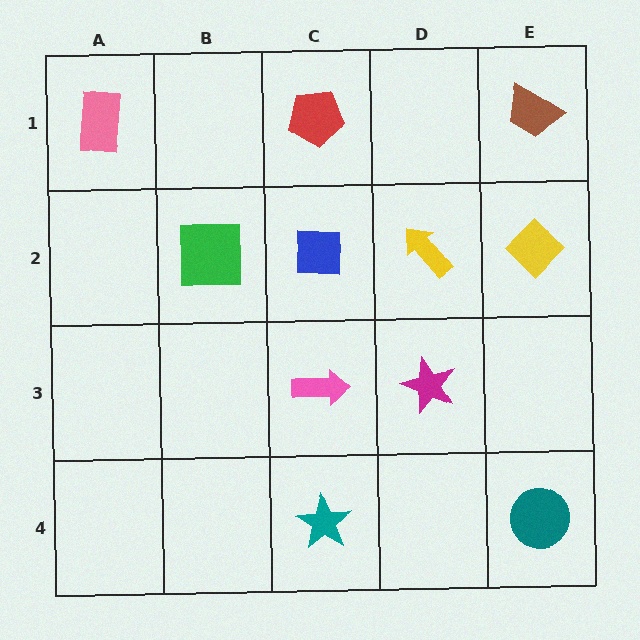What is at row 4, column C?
A teal star.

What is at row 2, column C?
A blue square.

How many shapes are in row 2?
4 shapes.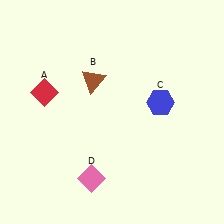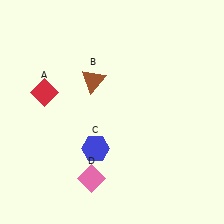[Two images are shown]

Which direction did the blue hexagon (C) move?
The blue hexagon (C) moved left.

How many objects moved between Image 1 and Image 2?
1 object moved between the two images.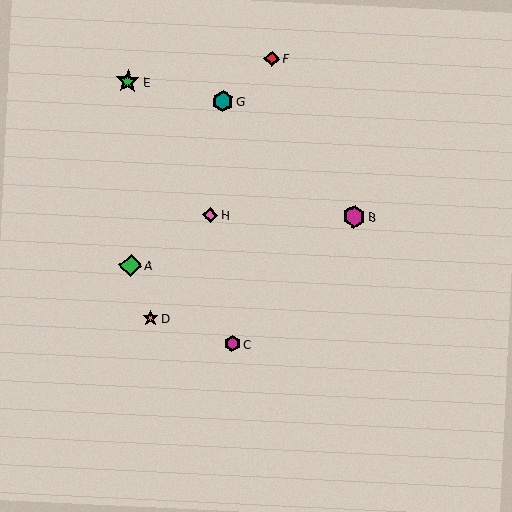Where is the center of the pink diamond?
The center of the pink diamond is at (210, 215).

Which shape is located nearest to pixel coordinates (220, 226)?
The pink diamond (labeled H) at (210, 215) is nearest to that location.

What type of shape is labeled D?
Shape D is an orange star.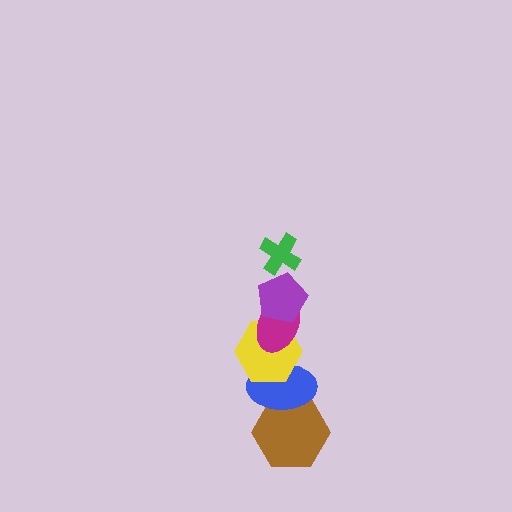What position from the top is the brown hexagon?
The brown hexagon is 6th from the top.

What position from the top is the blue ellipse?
The blue ellipse is 5th from the top.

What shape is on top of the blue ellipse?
The yellow hexagon is on top of the blue ellipse.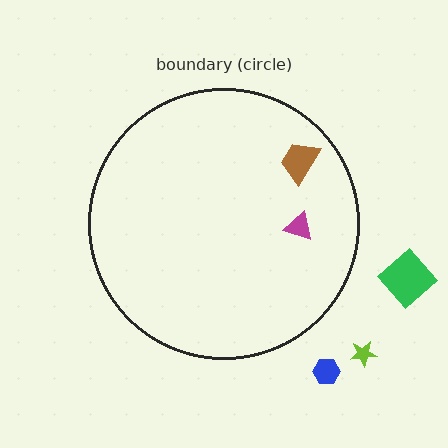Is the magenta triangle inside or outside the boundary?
Inside.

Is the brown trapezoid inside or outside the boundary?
Inside.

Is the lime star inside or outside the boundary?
Outside.